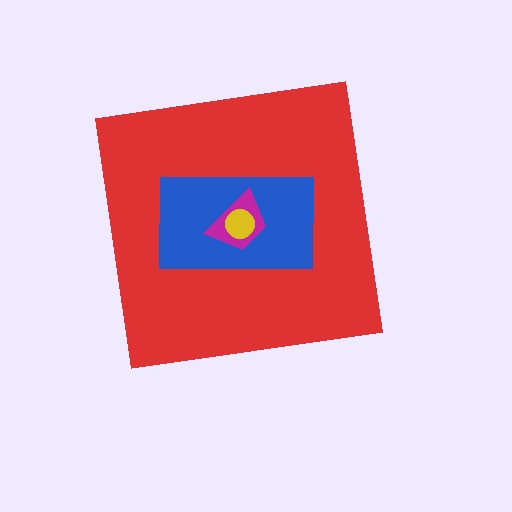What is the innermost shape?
The yellow circle.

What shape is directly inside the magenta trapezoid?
The yellow circle.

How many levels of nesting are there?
4.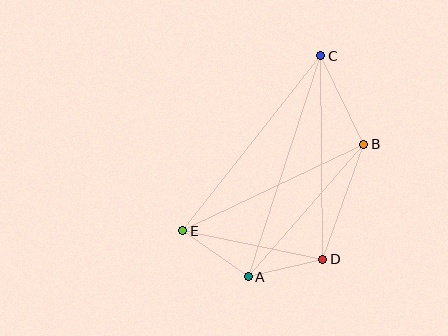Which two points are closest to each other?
Points A and D are closest to each other.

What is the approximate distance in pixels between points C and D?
The distance between C and D is approximately 204 pixels.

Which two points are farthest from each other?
Points A and C are farthest from each other.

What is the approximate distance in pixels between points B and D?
The distance between B and D is approximately 122 pixels.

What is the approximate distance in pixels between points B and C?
The distance between B and C is approximately 99 pixels.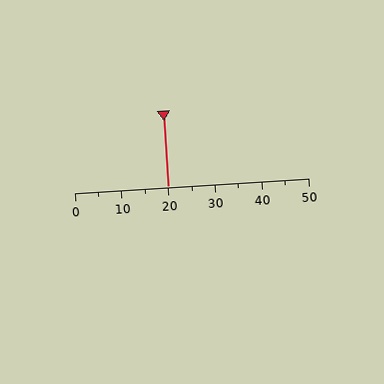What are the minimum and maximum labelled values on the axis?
The axis runs from 0 to 50.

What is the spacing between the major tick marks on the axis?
The major ticks are spaced 10 apart.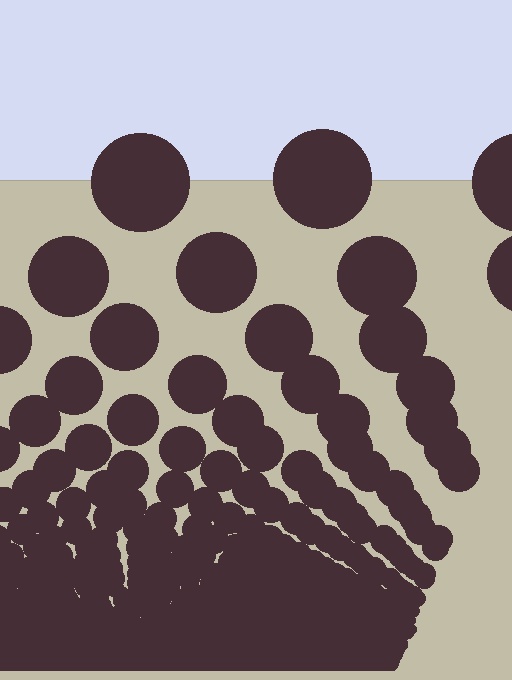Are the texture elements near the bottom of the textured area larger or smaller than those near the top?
Smaller. The gradient is inverted — elements near the bottom are smaller and denser.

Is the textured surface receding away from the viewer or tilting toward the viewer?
The surface appears to tilt toward the viewer. Texture elements get larger and sparser toward the top.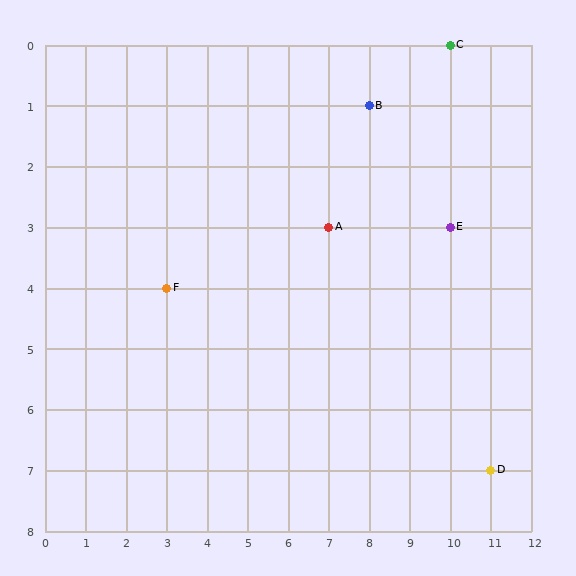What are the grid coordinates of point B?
Point B is at grid coordinates (8, 1).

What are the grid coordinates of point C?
Point C is at grid coordinates (10, 0).